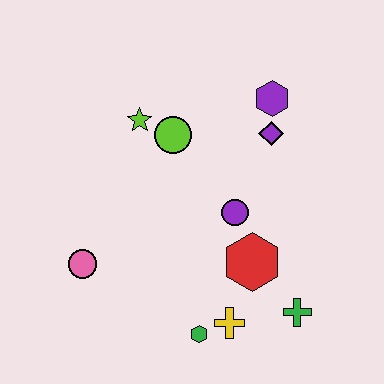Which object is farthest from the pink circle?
The purple hexagon is farthest from the pink circle.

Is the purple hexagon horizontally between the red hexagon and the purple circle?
No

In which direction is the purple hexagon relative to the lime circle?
The purple hexagon is to the right of the lime circle.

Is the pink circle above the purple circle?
No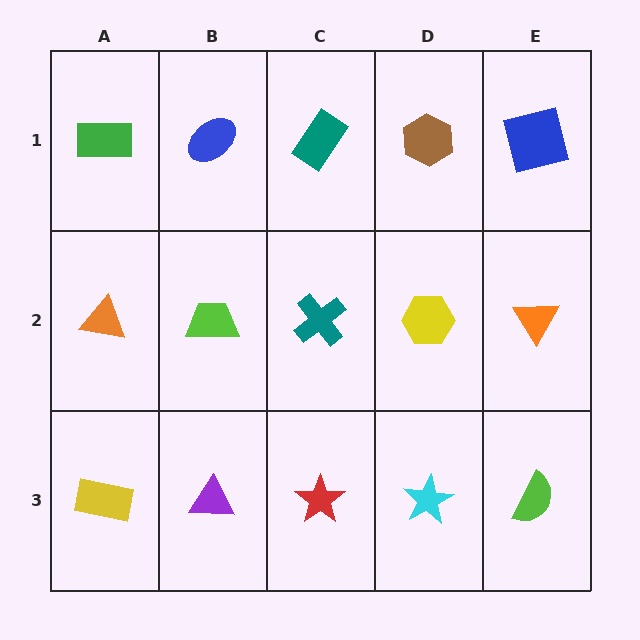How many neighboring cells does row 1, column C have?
3.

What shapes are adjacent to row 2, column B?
A blue ellipse (row 1, column B), a purple triangle (row 3, column B), an orange triangle (row 2, column A), a teal cross (row 2, column C).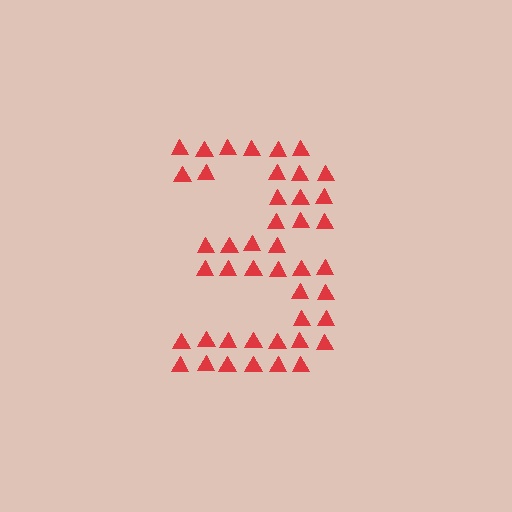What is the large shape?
The large shape is the digit 3.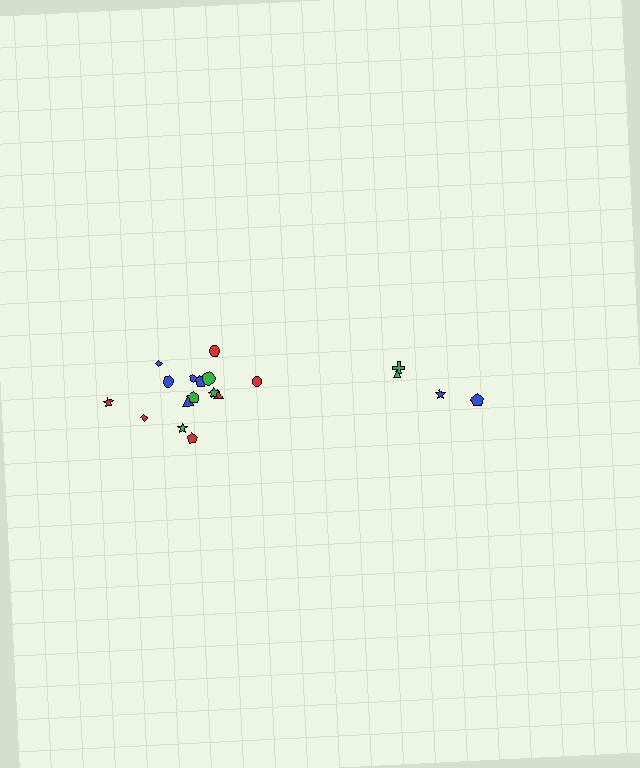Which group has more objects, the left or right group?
The left group.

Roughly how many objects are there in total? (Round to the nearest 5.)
Roughly 20 objects in total.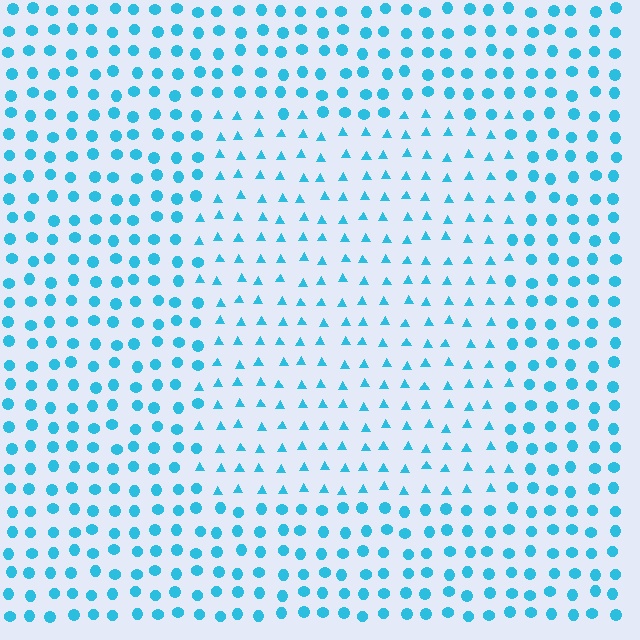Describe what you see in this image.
The image is filled with small cyan elements arranged in a uniform grid. A rectangle-shaped region contains triangles, while the surrounding area contains circles. The boundary is defined purely by the change in element shape.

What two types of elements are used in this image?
The image uses triangles inside the rectangle region and circles outside it.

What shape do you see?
I see a rectangle.